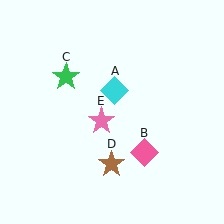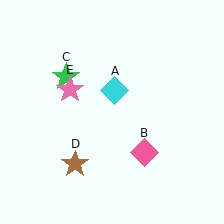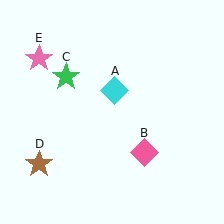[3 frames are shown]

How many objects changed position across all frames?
2 objects changed position: brown star (object D), pink star (object E).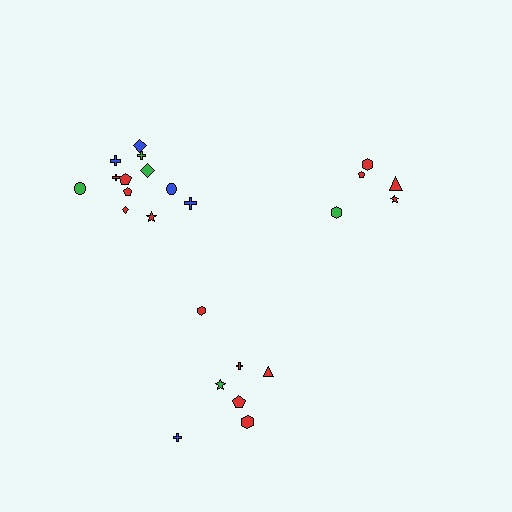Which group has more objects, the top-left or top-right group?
The top-left group.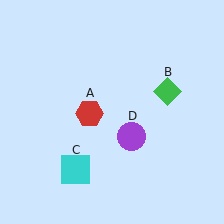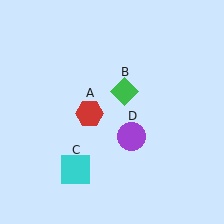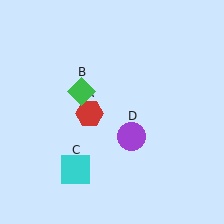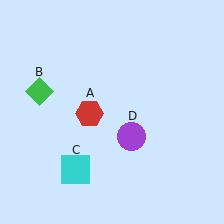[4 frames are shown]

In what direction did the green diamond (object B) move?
The green diamond (object B) moved left.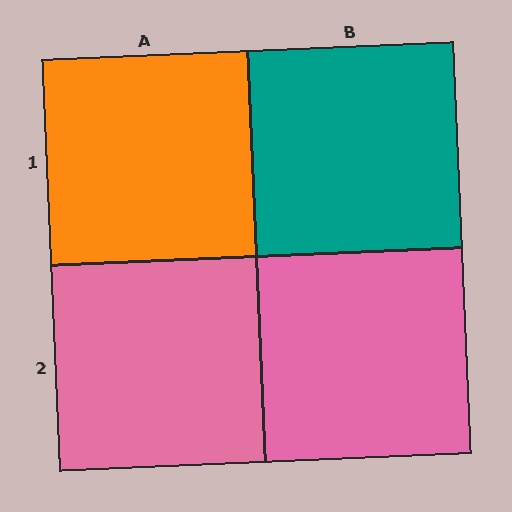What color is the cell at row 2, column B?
Pink.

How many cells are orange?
1 cell is orange.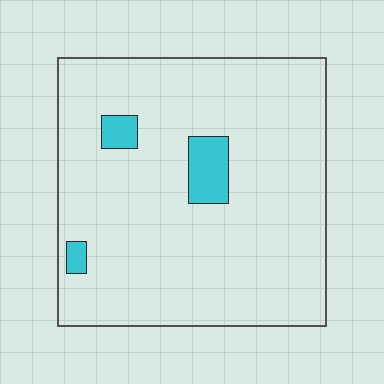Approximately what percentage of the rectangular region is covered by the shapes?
Approximately 5%.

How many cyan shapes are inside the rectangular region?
3.